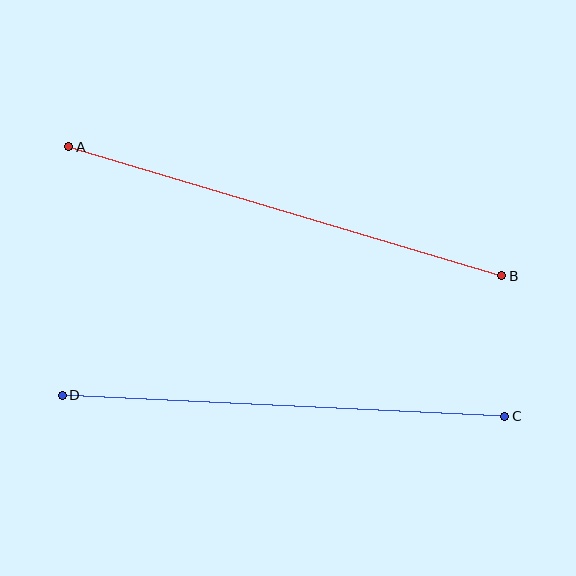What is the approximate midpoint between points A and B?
The midpoint is at approximately (285, 211) pixels.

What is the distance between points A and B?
The distance is approximately 452 pixels.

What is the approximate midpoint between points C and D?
The midpoint is at approximately (284, 406) pixels.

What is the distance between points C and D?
The distance is approximately 443 pixels.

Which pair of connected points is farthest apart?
Points A and B are farthest apart.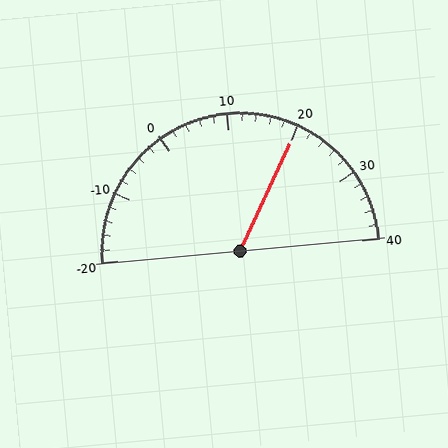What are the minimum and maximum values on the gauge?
The gauge ranges from -20 to 40.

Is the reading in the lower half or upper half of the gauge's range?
The reading is in the upper half of the range (-20 to 40).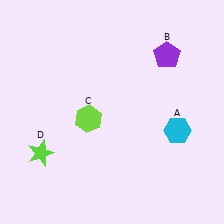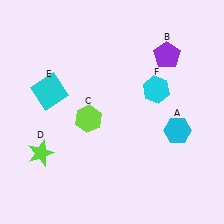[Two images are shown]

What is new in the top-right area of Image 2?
A cyan hexagon (F) was added in the top-right area of Image 2.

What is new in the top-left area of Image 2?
A cyan square (E) was added in the top-left area of Image 2.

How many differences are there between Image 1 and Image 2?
There are 2 differences between the two images.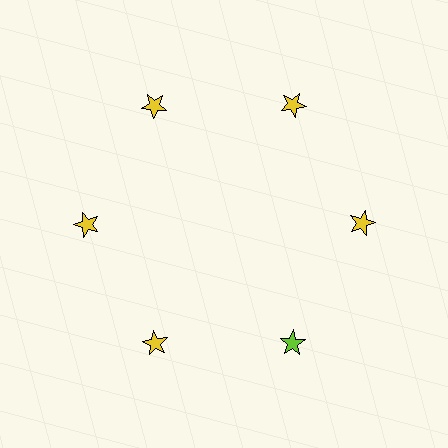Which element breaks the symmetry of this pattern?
The lime star at roughly the 5 o'clock position breaks the symmetry. All other shapes are yellow stars.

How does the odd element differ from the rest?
It has a different color: lime instead of yellow.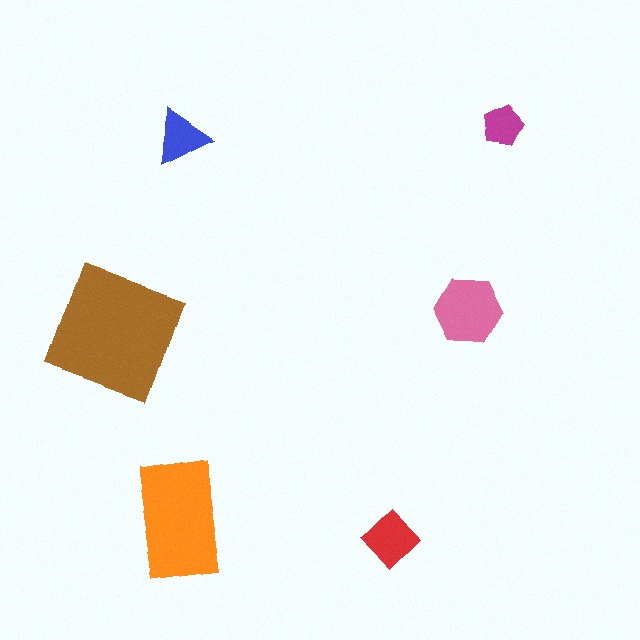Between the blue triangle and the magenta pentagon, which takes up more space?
The blue triangle.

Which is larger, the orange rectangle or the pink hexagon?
The orange rectangle.